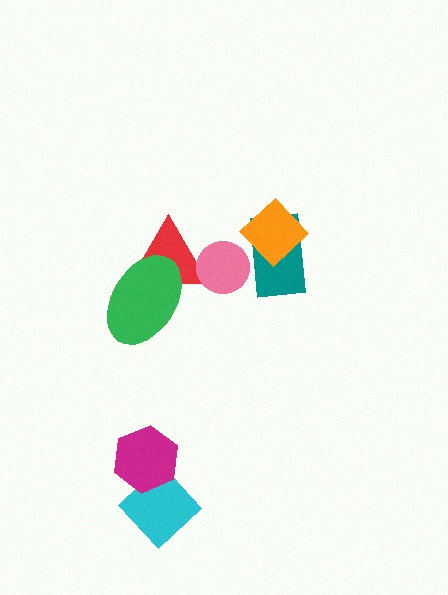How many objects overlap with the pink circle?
2 objects overlap with the pink circle.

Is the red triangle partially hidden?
Yes, it is partially covered by another shape.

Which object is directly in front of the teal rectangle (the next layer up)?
The pink circle is directly in front of the teal rectangle.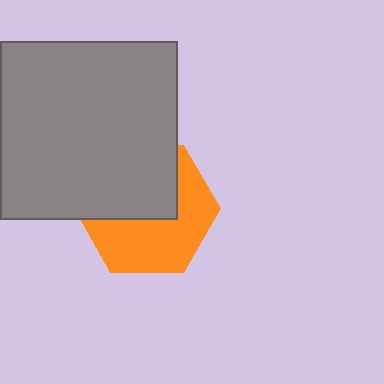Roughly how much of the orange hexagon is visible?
About half of it is visible (roughly 54%).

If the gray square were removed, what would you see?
You would see the complete orange hexagon.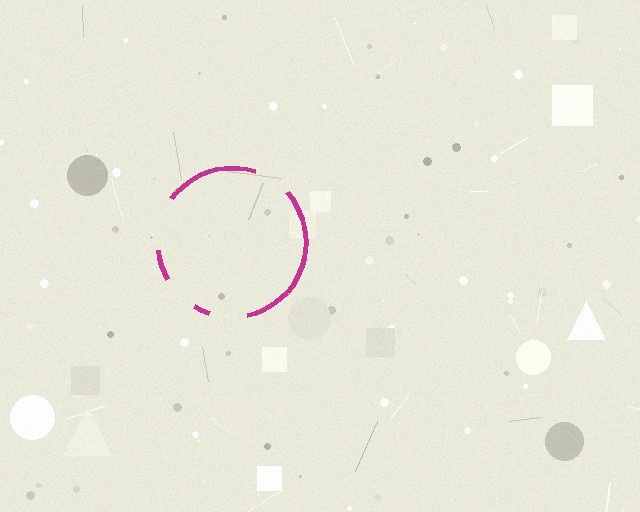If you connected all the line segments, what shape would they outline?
They would outline a circle.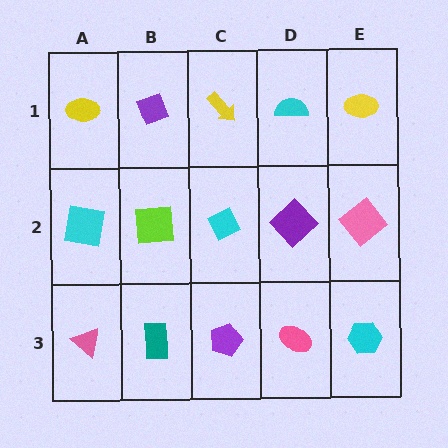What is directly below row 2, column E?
A cyan hexagon.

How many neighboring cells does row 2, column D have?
4.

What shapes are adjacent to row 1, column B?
A lime square (row 2, column B), a yellow ellipse (row 1, column A), a yellow arrow (row 1, column C).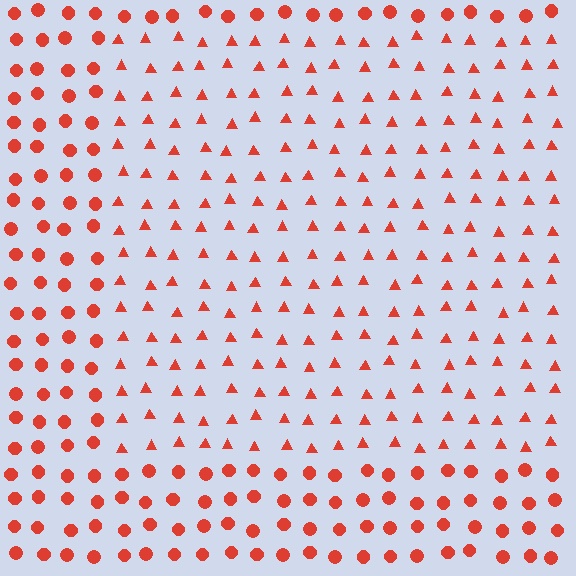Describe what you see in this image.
The image is filled with small red elements arranged in a uniform grid. A rectangle-shaped region contains triangles, while the surrounding area contains circles. The boundary is defined purely by the change in element shape.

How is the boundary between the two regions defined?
The boundary is defined by a change in element shape: triangles inside vs. circles outside. All elements share the same color and spacing.